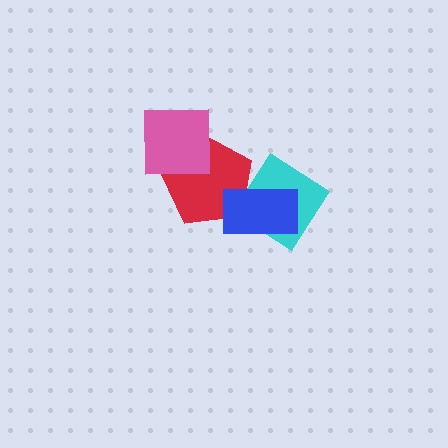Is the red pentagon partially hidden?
Yes, it is partially covered by another shape.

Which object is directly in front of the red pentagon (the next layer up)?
The blue rectangle is directly in front of the red pentagon.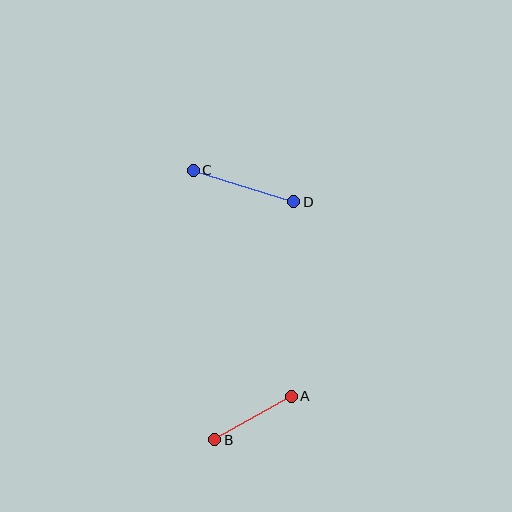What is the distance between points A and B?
The distance is approximately 88 pixels.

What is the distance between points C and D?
The distance is approximately 105 pixels.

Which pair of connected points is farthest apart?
Points C and D are farthest apart.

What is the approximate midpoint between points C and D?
The midpoint is at approximately (244, 186) pixels.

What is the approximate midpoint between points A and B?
The midpoint is at approximately (253, 418) pixels.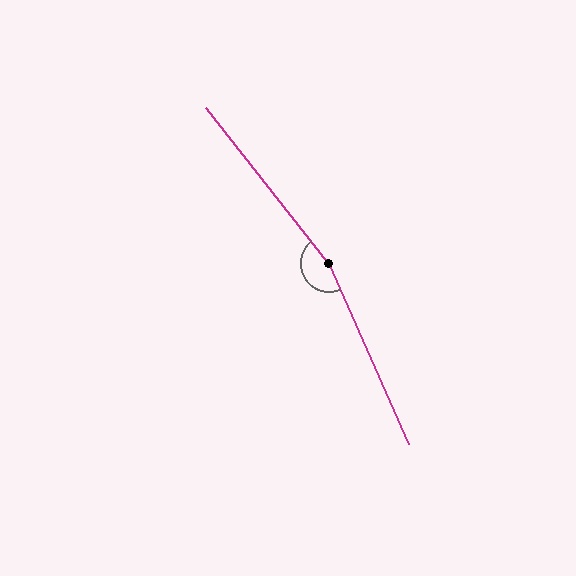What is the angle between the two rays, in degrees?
Approximately 165 degrees.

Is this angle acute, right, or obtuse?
It is obtuse.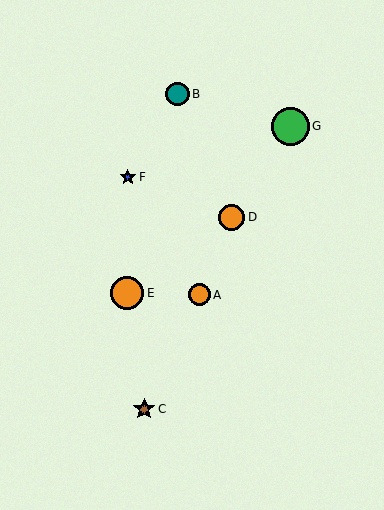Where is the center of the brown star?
The center of the brown star is at (144, 409).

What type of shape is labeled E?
Shape E is an orange circle.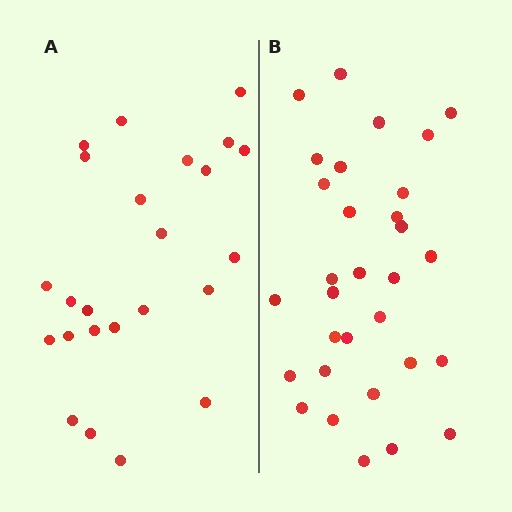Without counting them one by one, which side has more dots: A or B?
Region B (the right region) has more dots.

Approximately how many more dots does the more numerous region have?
Region B has roughly 8 or so more dots than region A.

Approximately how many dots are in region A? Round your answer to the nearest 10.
About 20 dots. (The exact count is 24, which rounds to 20.)